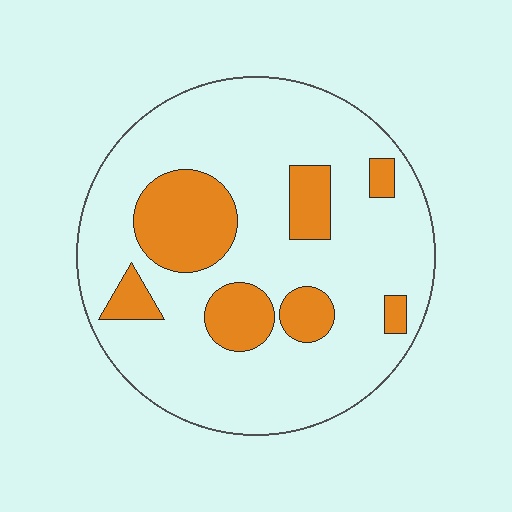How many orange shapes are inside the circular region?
7.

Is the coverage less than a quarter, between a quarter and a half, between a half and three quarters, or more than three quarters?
Less than a quarter.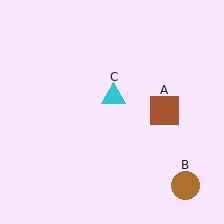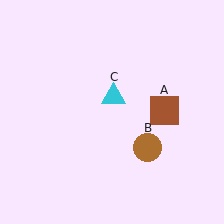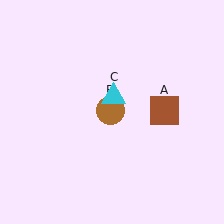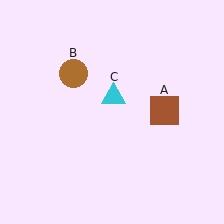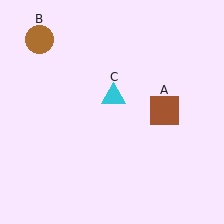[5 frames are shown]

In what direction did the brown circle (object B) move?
The brown circle (object B) moved up and to the left.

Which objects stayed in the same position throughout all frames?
Brown square (object A) and cyan triangle (object C) remained stationary.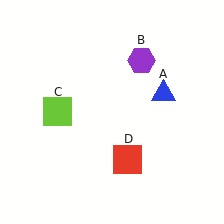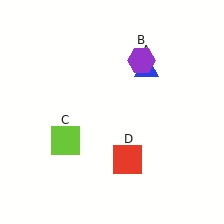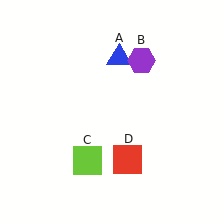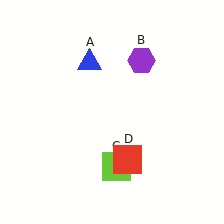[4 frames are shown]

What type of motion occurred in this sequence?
The blue triangle (object A), lime square (object C) rotated counterclockwise around the center of the scene.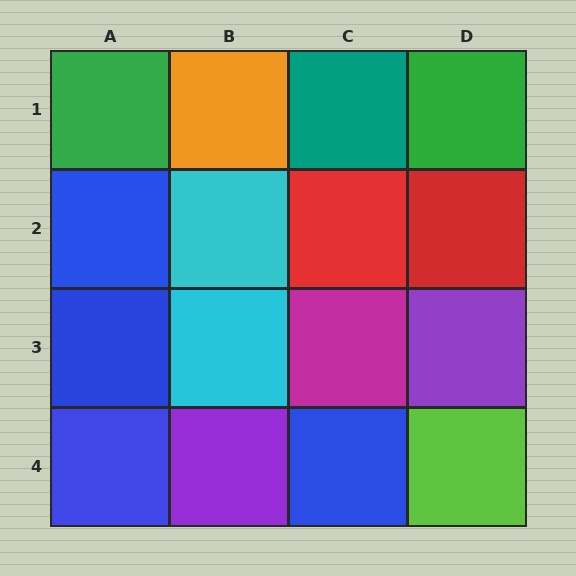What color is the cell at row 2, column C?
Red.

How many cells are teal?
1 cell is teal.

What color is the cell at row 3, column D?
Purple.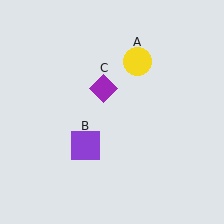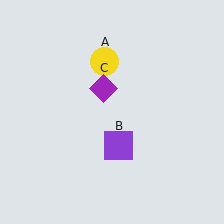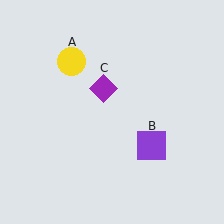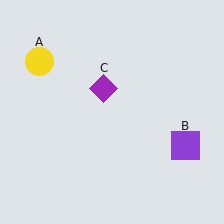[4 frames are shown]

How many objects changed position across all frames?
2 objects changed position: yellow circle (object A), purple square (object B).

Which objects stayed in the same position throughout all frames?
Purple diamond (object C) remained stationary.